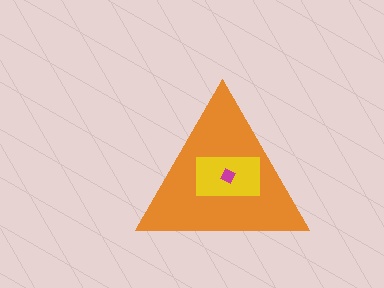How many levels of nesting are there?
3.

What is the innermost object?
The magenta diamond.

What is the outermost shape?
The orange triangle.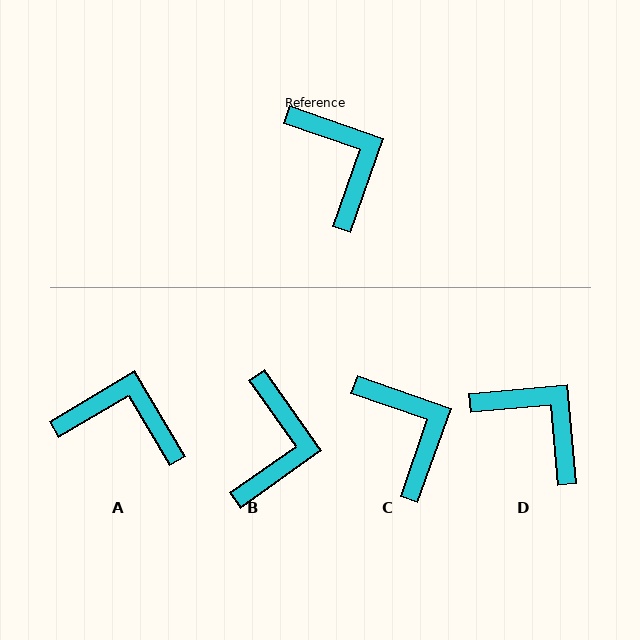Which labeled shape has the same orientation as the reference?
C.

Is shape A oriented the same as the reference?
No, it is off by about 50 degrees.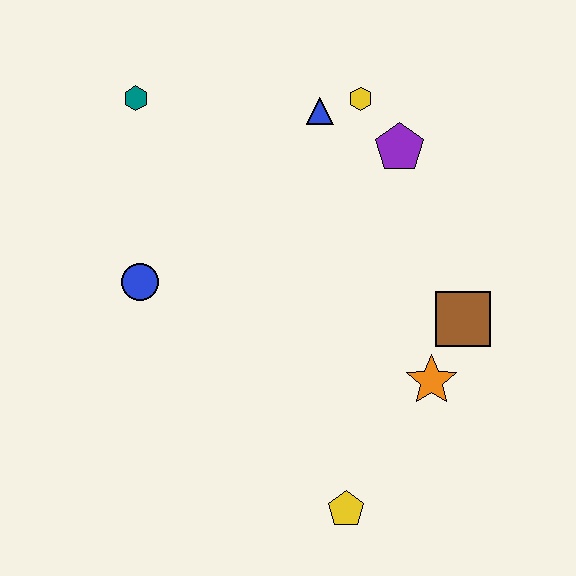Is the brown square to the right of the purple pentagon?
Yes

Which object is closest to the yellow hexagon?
The blue triangle is closest to the yellow hexagon.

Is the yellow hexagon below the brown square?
No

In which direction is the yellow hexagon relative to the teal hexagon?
The yellow hexagon is to the right of the teal hexagon.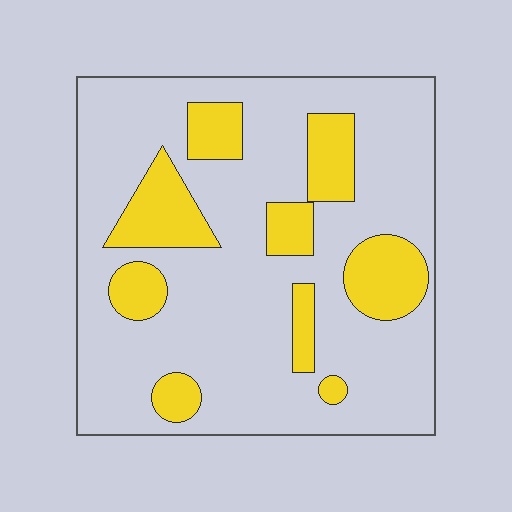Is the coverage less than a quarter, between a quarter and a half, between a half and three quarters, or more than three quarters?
Less than a quarter.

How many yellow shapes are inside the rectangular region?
9.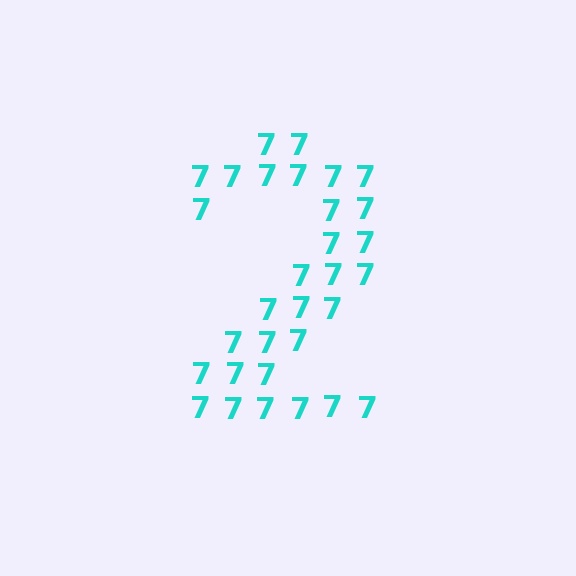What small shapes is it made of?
It is made of small digit 7's.